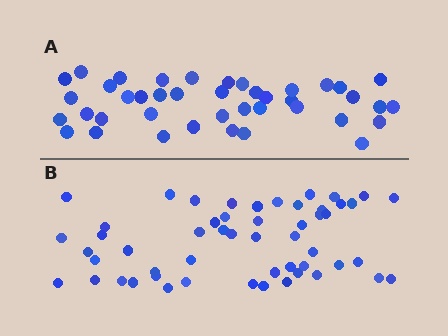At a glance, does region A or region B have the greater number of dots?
Region B (the bottom region) has more dots.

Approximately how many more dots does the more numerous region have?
Region B has roughly 12 or so more dots than region A.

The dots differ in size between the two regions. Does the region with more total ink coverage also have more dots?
No. Region A has more total ink coverage because its dots are larger, but region B actually contains more individual dots. Total area can be misleading — the number of items is what matters here.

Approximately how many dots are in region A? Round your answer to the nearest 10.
About 40 dots. (The exact count is 41, which rounds to 40.)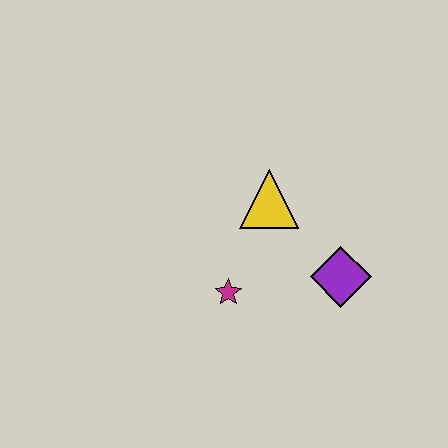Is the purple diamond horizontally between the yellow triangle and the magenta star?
No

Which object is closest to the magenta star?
The yellow triangle is closest to the magenta star.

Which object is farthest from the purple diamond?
The magenta star is farthest from the purple diamond.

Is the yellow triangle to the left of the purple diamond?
Yes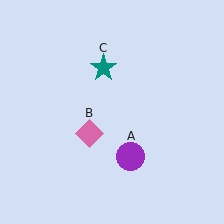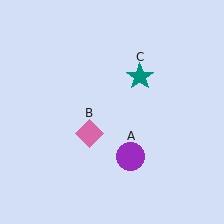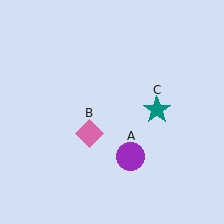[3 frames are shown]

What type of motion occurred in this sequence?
The teal star (object C) rotated clockwise around the center of the scene.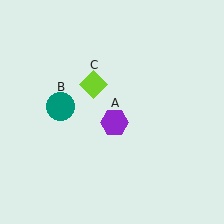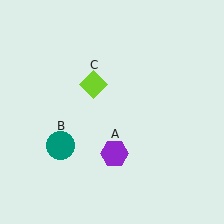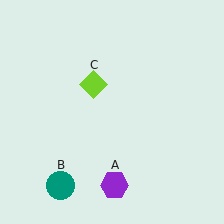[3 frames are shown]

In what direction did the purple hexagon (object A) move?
The purple hexagon (object A) moved down.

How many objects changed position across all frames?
2 objects changed position: purple hexagon (object A), teal circle (object B).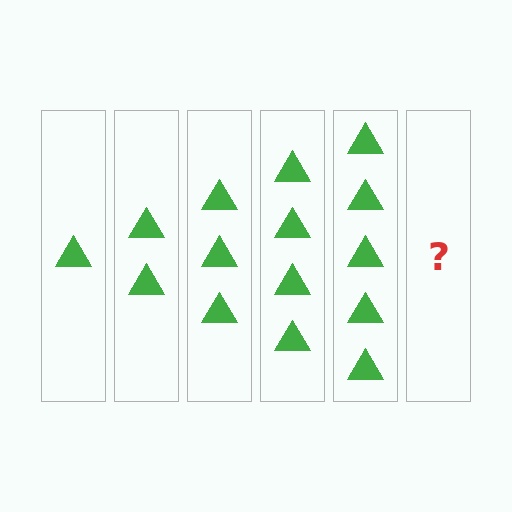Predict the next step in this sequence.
The next step is 6 triangles.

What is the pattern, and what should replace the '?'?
The pattern is that each step adds one more triangle. The '?' should be 6 triangles.